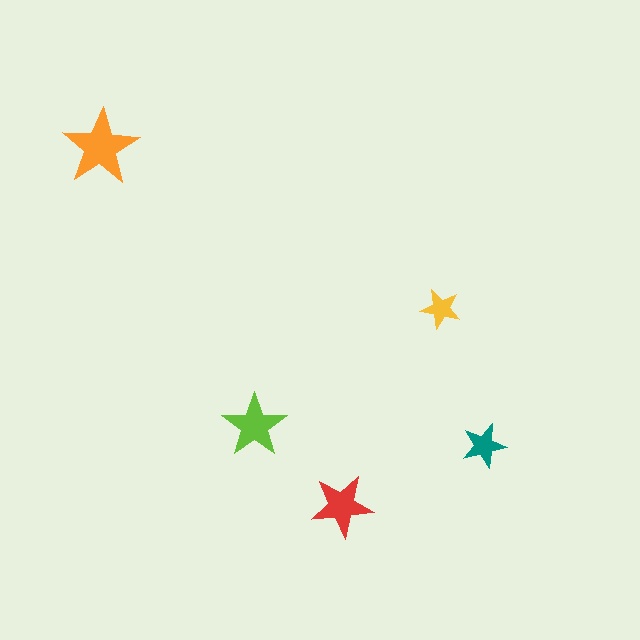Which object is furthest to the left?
The orange star is leftmost.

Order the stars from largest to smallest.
the orange one, the lime one, the red one, the teal one, the yellow one.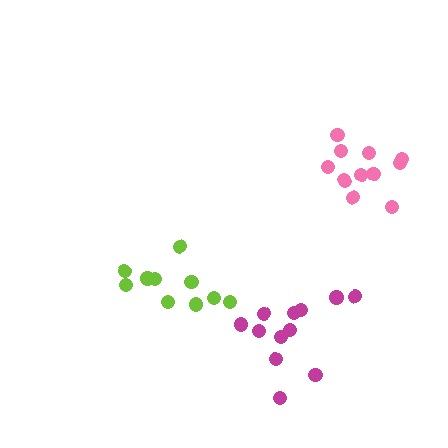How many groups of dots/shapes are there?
There are 3 groups.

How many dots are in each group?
Group 1: 12 dots, Group 2: 10 dots, Group 3: 11 dots (33 total).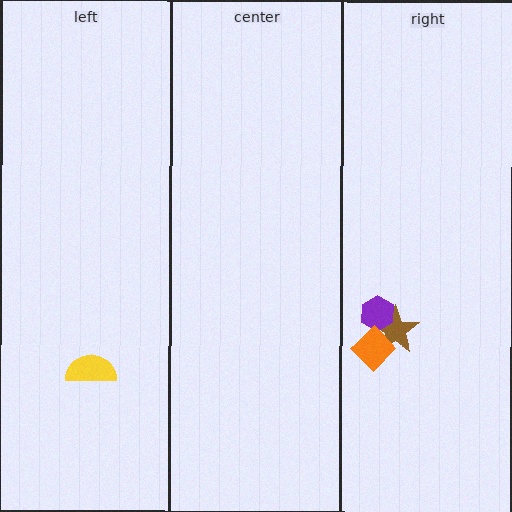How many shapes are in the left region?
1.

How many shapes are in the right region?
3.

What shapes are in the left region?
The yellow semicircle.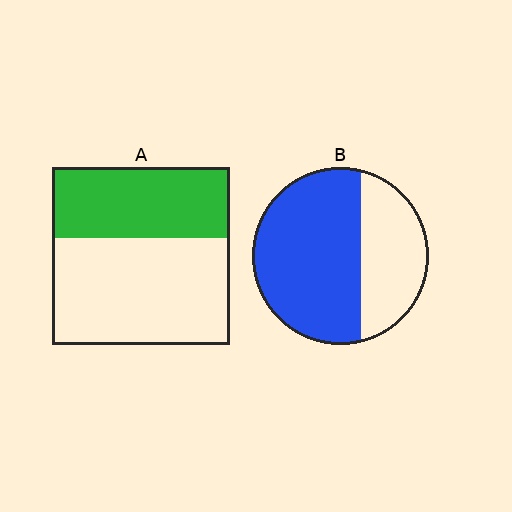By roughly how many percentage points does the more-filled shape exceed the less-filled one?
By roughly 25 percentage points (B over A).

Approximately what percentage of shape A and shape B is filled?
A is approximately 40% and B is approximately 65%.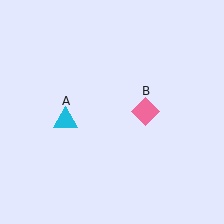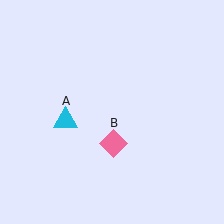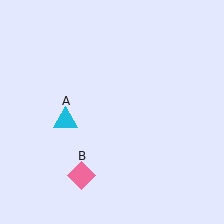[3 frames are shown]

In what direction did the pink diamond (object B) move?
The pink diamond (object B) moved down and to the left.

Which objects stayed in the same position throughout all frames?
Cyan triangle (object A) remained stationary.